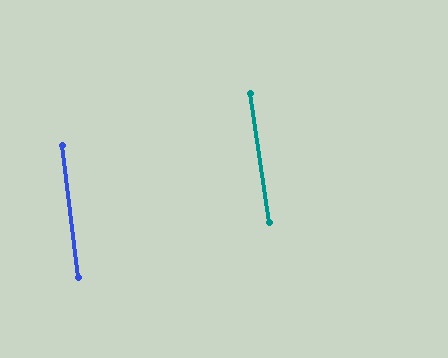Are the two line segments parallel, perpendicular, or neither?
Parallel — their directions differ by only 1.8°.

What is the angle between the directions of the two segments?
Approximately 2 degrees.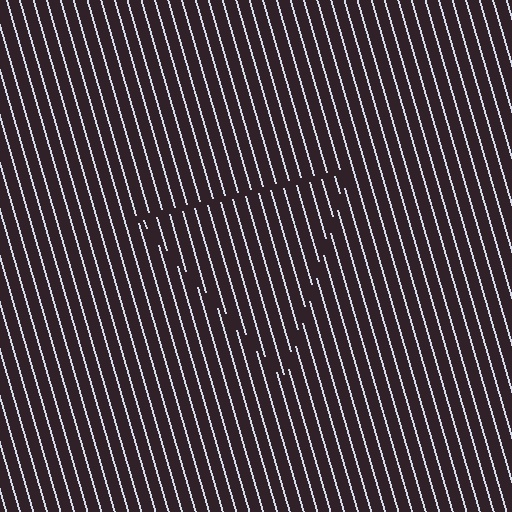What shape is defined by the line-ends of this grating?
An illusory triangle. The interior of the shape contains the same grating, shifted by half a period — the contour is defined by the phase discontinuity where line-ends from the inner and outer gratings abut.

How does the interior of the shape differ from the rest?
The interior of the shape contains the same grating, shifted by half a period — the contour is defined by the phase discontinuity where line-ends from the inner and outer gratings abut.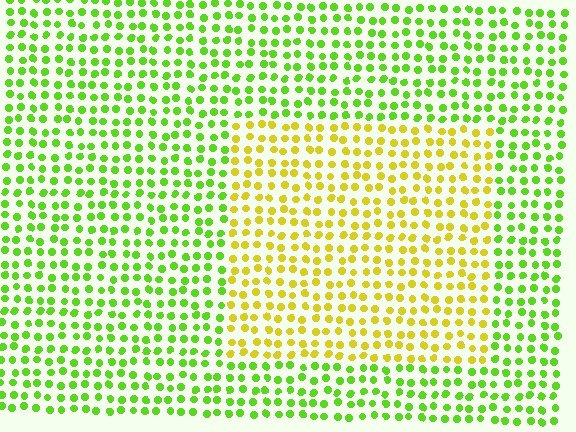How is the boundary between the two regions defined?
The boundary is defined purely by a slight shift in hue (about 45 degrees). Spacing, size, and orientation are identical on both sides.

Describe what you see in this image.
The image is filled with small lime elements in a uniform arrangement. A rectangle-shaped region is visible where the elements are tinted to a slightly different hue, forming a subtle color boundary.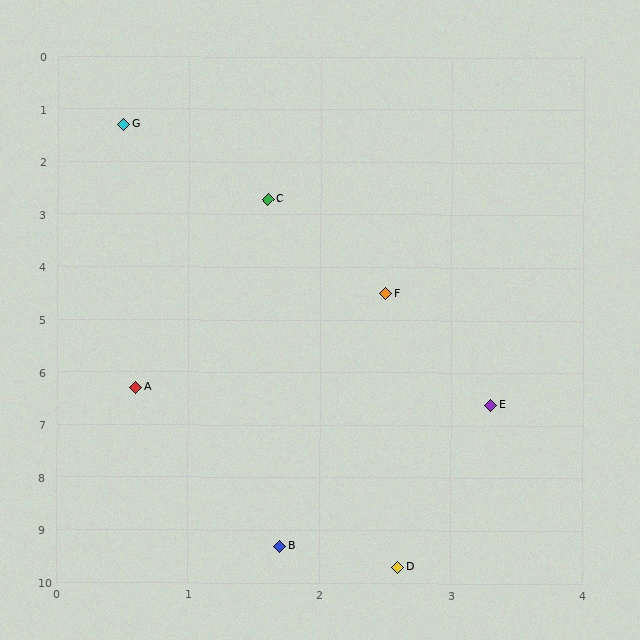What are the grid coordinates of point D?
Point D is at approximately (2.6, 9.7).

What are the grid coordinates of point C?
Point C is at approximately (1.6, 2.7).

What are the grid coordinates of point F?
Point F is at approximately (2.5, 4.5).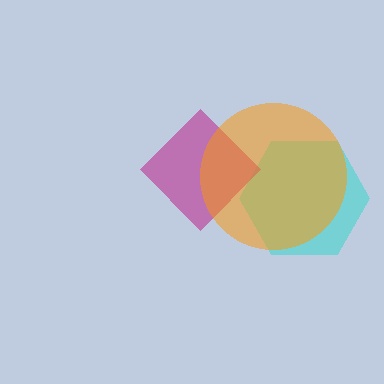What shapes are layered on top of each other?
The layered shapes are: a cyan hexagon, a magenta diamond, an orange circle.